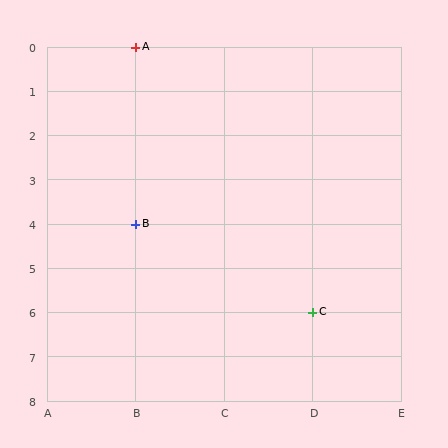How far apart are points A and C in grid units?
Points A and C are 2 columns and 6 rows apart (about 6.3 grid units diagonally).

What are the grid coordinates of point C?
Point C is at grid coordinates (D, 6).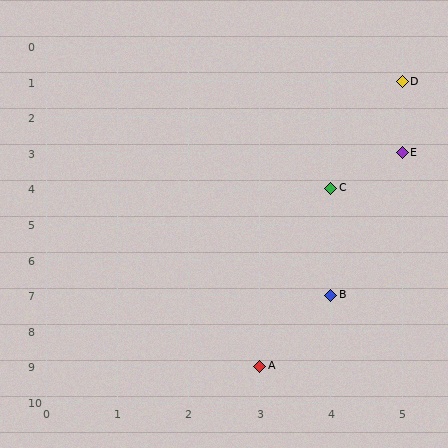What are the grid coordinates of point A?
Point A is at grid coordinates (3, 9).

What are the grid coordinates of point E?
Point E is at grid coordinates (5, 3).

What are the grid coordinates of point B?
Point B is at grid coordinates (4, 7).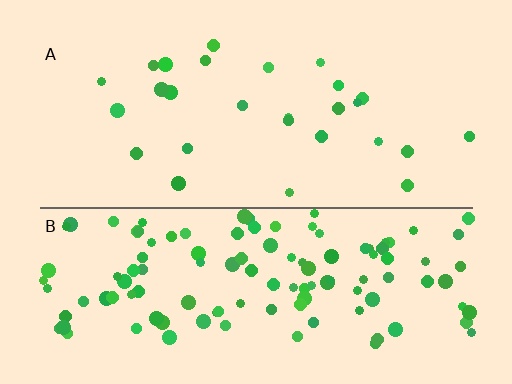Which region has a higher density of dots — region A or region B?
B (the bottom).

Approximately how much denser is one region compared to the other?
Approximately 4.4× — region B over region A.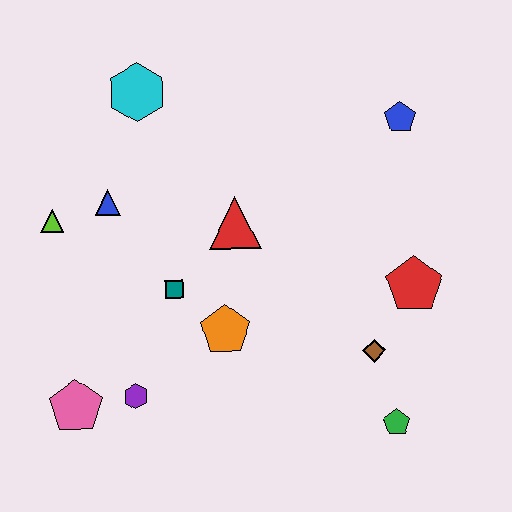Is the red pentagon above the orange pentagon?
Yes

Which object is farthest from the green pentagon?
The cyan hexagon is farthest from the green pentagon.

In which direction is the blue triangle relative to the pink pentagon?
The blue triangle is above the pink pentagon.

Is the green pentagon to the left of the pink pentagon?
No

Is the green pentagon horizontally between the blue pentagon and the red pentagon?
No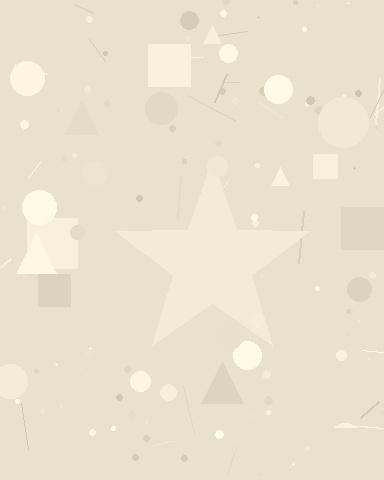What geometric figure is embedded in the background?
A star is embedded in the background.